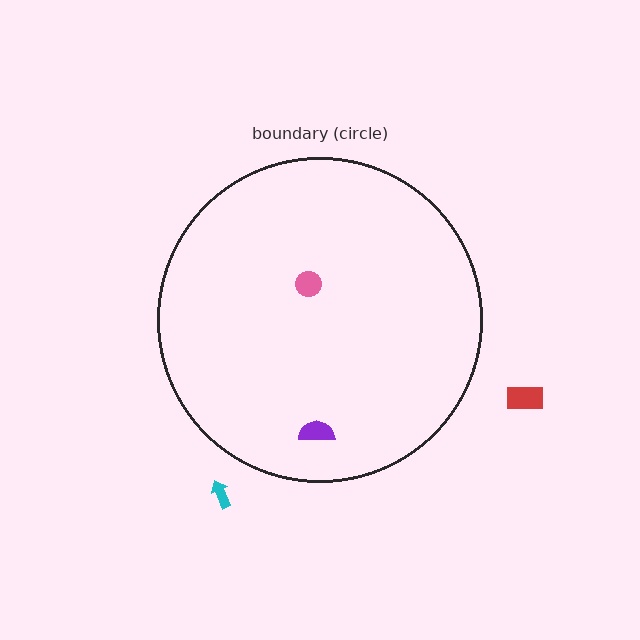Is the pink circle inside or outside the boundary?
Inside.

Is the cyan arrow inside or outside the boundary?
Outside.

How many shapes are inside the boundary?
2 inside, 2 outside.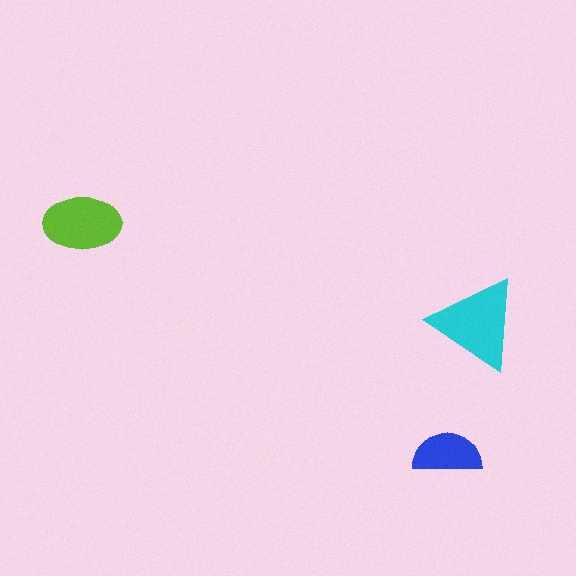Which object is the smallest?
The blue semicircle.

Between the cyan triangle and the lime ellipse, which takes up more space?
The cyan triangle.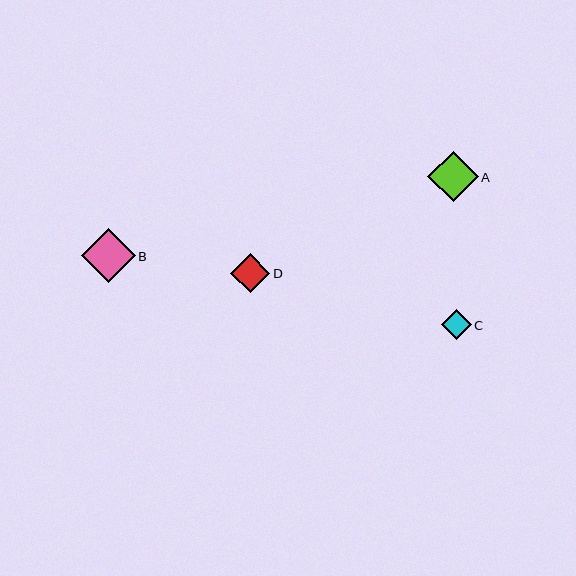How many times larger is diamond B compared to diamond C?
Diamond B is approximately 1.8 times the size of diamond C.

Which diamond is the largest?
Diamond B is the largest with a size of approximately 54 pixels.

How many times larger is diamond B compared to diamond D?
Diamond B is approximately 1.4 times the size of diamond D.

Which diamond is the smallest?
Diamond C is the smallest with a size of approximately 30 pixels.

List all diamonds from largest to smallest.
From largest to smallest: B, A, D, C.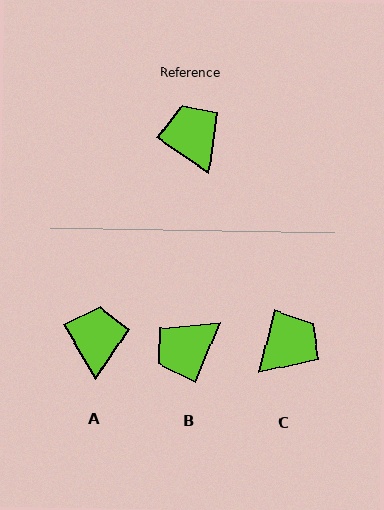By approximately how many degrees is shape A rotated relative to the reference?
Approximately 26 degrees clockwise.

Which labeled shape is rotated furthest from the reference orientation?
B, about 102 degrees away.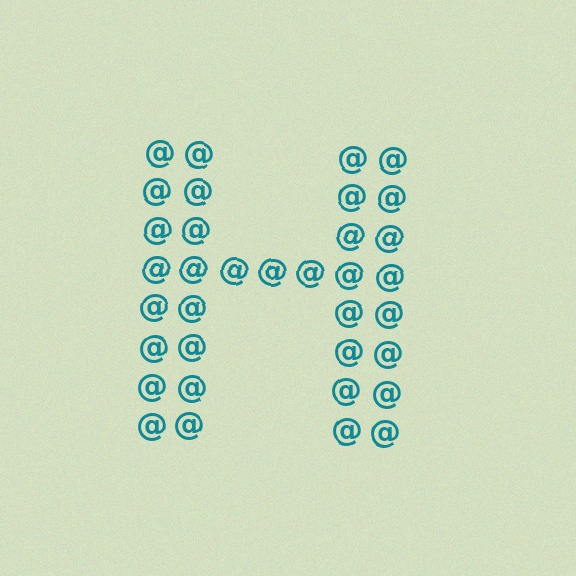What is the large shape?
The large shape is the letter H.